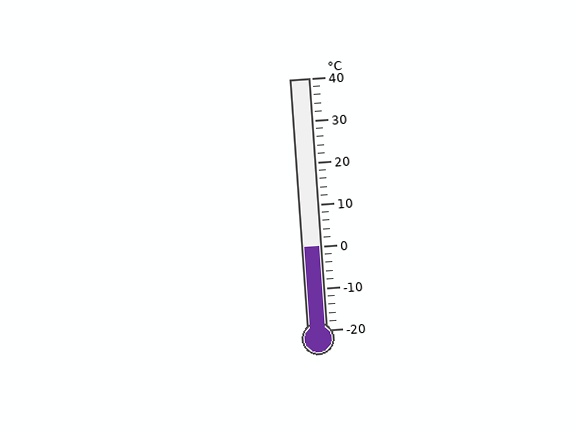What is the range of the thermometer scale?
The thermometer scale ranges from -20°C to 40°C.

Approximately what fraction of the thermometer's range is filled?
The thermometer is filled to approximately 35% of its range.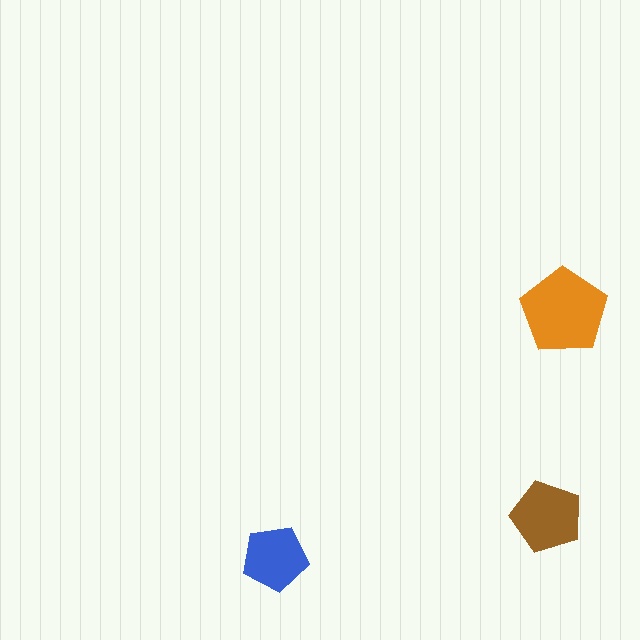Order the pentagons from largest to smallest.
the orange one, the brown one, the blue one.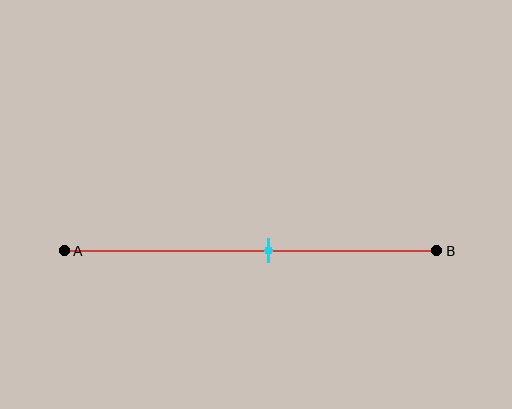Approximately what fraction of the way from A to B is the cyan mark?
The cyan mark is approximately 55% of the way from A to B.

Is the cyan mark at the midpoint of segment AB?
No, the mark is at about 55% from A, not at the 50% midpoint.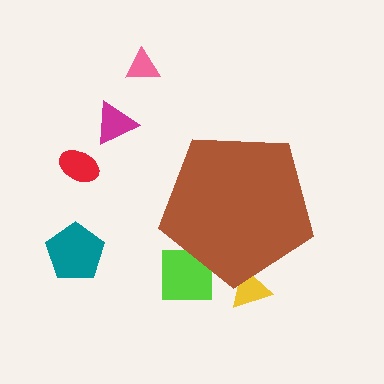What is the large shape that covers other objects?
A brown pentagon.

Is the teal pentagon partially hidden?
No, the teal pentagon is fully visible.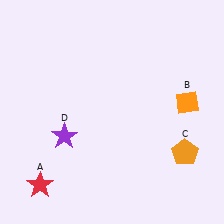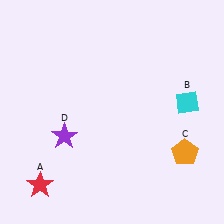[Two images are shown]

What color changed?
The diamond (B) changed from orange in Image 1 to cyan in Image 2.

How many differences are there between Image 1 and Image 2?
There is 1 difference between the two images.